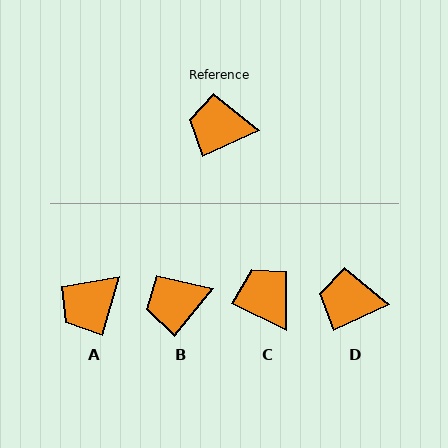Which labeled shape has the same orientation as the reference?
D.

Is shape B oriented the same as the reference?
No, it is off by about 26 degrees.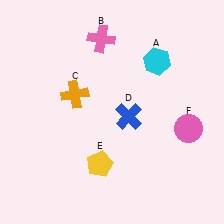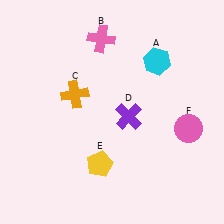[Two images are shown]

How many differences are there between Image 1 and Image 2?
There is 1 difference between the two images.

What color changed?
The cross (D) changed from blue in Image 1 to purple in Image 2.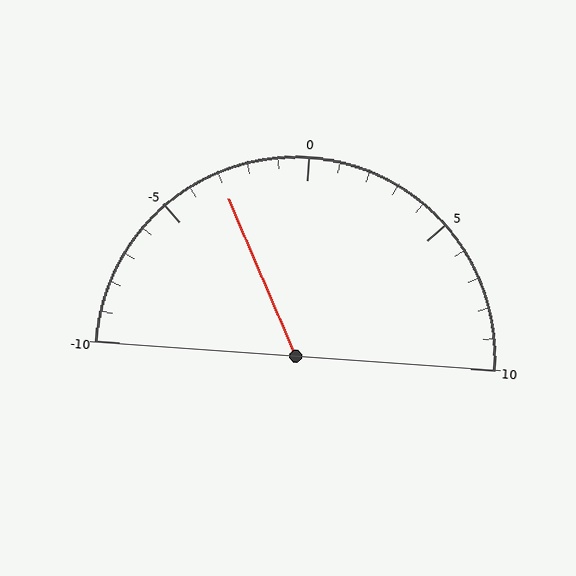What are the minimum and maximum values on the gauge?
The gauge ranges from -10 to 10.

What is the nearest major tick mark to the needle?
The nearest major tick mark is -5.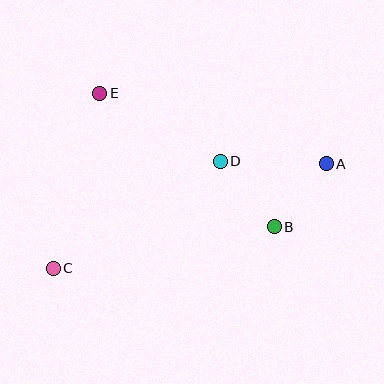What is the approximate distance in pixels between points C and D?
The distance between C and D is approximately 198 pixels.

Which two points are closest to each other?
Points A and B are closest to each other.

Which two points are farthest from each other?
Points A and C are farthest from each other.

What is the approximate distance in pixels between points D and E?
The distance between D and E is approximately 139 pixels.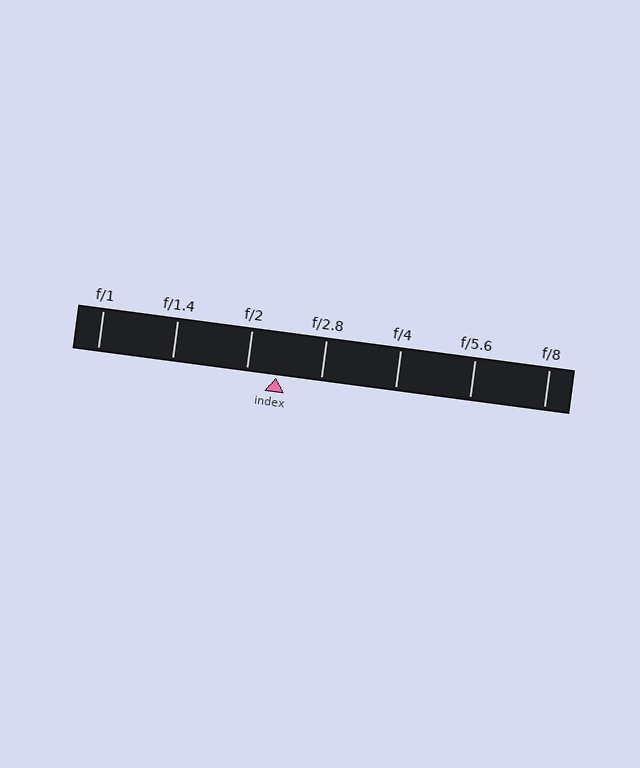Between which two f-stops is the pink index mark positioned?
The index mark is between f/2 and f/2.8.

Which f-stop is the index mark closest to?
The index mark is closest to f/2.